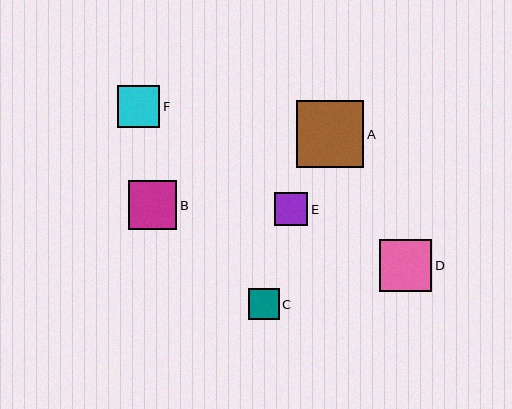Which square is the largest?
Square A is the largest with a size of approximately 67 pixels.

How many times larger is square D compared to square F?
Square D is approximately 1.2 times the size of square F.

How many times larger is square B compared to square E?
Square B is approximately 1.5 times the size of square E.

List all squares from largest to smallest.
From largest to smallest: A, D, B, F, E, C.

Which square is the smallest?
Square C is the smallest with a size of approximately 31 pixels.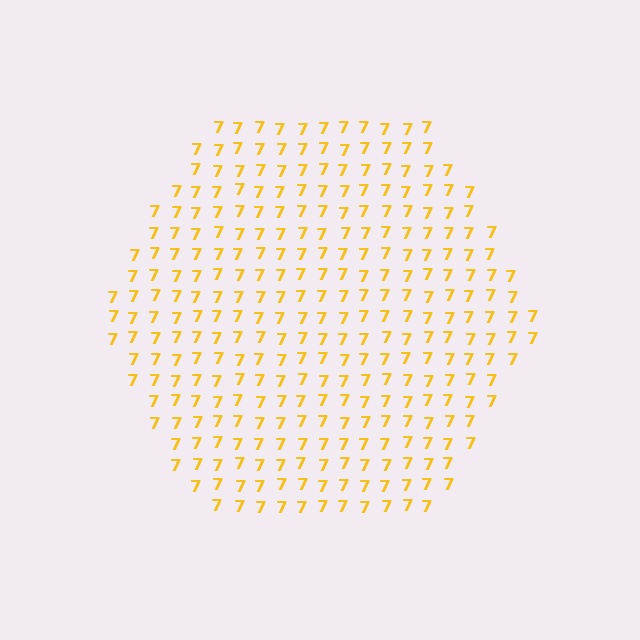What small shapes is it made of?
It is made of small digit 7's.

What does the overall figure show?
The overall figure shows a hexagon.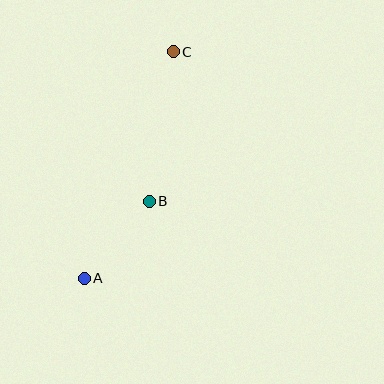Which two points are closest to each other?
Points A and B are closest to each other.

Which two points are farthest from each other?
Points A and C are farthest from each other.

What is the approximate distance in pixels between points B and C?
The distance between B and C is approximately 152 pixels.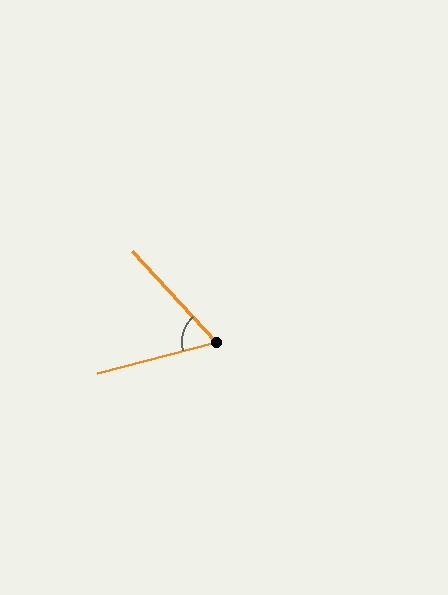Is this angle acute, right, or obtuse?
It is acute.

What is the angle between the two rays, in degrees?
Approximately 62 degrees.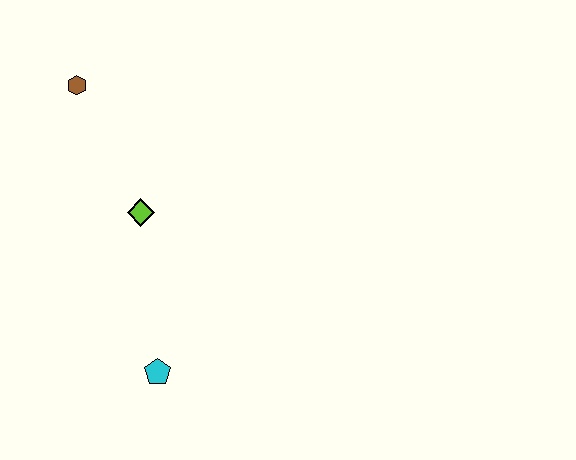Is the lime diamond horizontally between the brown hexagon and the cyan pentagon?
Yes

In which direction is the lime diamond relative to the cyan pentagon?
The lime diamond is above the cyan pentagon.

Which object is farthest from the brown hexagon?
The cyan pentagon is farthest from the brown hexagon.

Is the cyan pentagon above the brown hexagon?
No